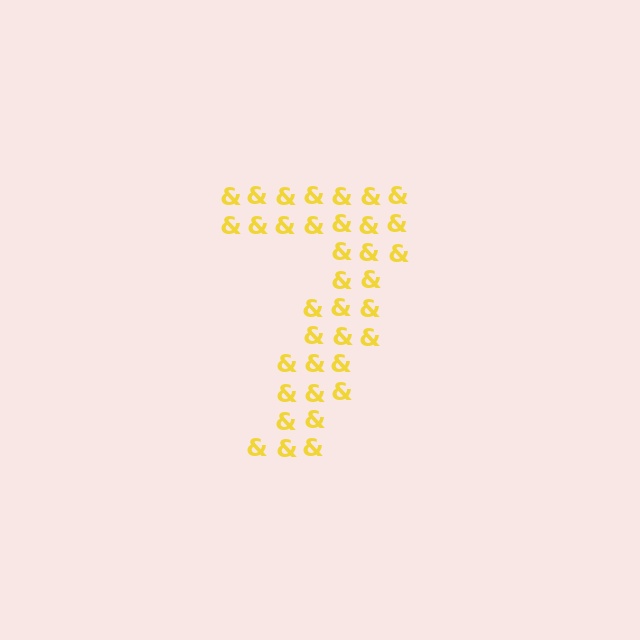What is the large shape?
The large shape is the digit 7.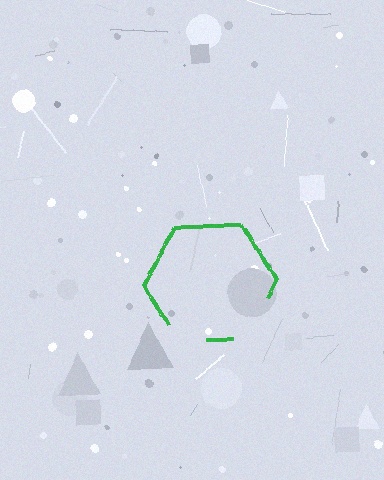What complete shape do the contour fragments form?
The contour fragments form a hexagon.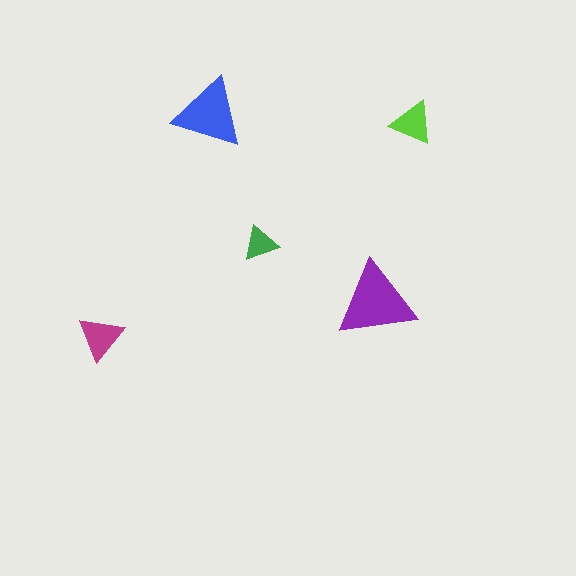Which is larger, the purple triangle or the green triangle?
The purple one.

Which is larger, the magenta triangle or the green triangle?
The magenta one.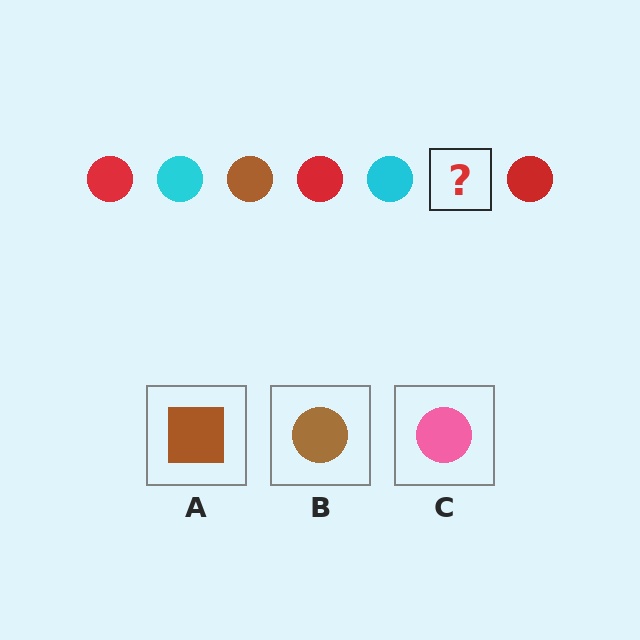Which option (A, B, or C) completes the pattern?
B.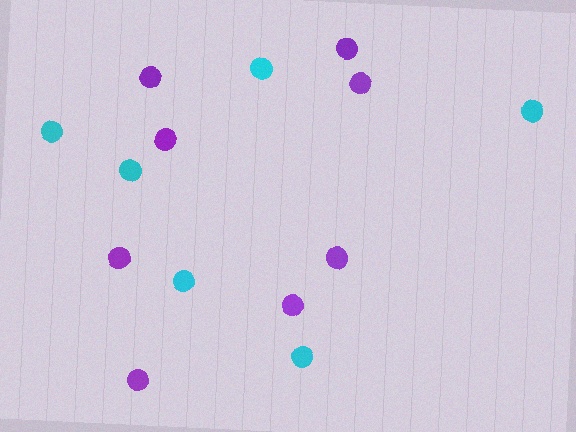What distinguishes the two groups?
There are 2 groups: one group of purple circles (8) and one group of cyan circles (6).